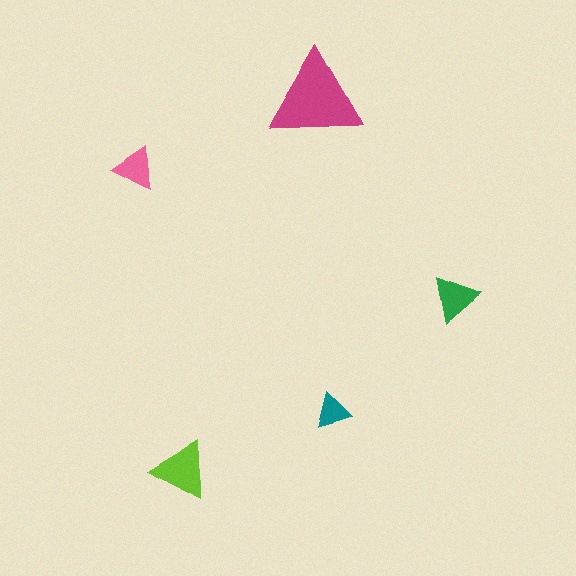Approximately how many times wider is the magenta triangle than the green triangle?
About 2 times wider.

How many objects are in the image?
There are 5 objects in the image.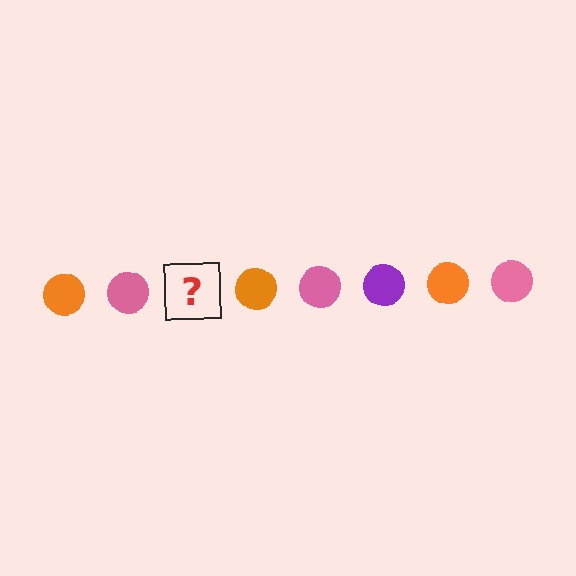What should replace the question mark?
The question mark should be replaced with a purple circle.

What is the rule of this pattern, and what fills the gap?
The rule is that the pattern cycles through orange, pink, purple circles. The gap should be filled with a purple circle.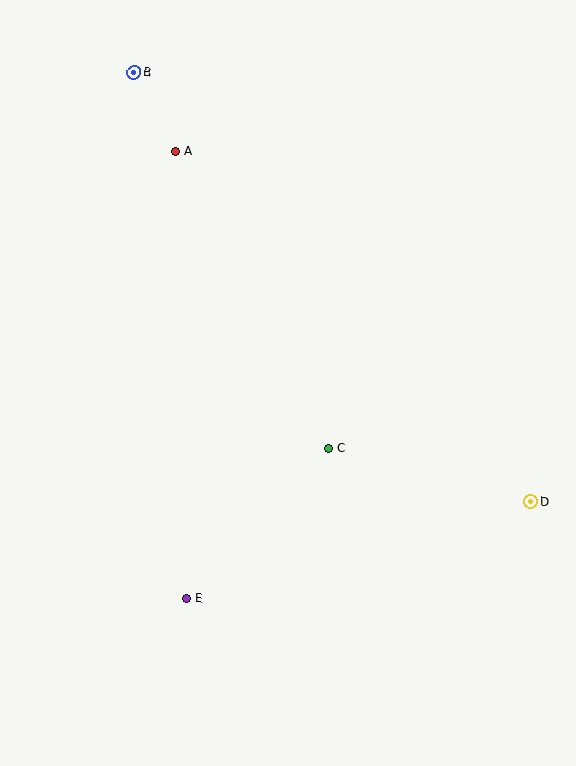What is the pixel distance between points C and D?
The distance between C and D is 210 pixels.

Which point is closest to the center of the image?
Point C at (328, 448) is closest to the center.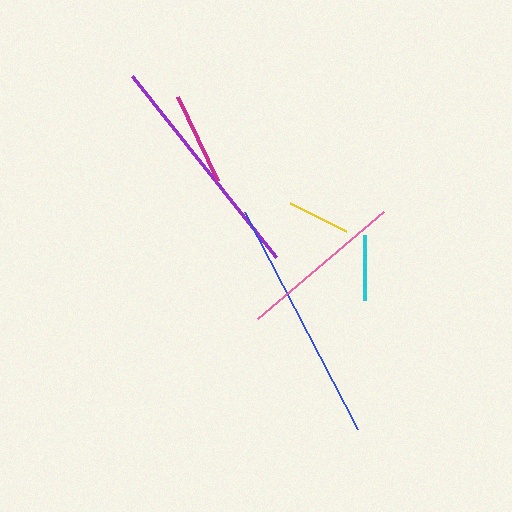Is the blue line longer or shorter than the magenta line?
The blue line is longer than the magenta line.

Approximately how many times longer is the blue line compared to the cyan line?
The blue line is approximately 3.7 times the length of the cyan line.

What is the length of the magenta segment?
The magenta segment is approximately 93 pixels long.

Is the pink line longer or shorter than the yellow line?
The pink line is longer than the yellow line.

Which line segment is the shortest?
The yellow line is the shortest at approximately 62 pixels.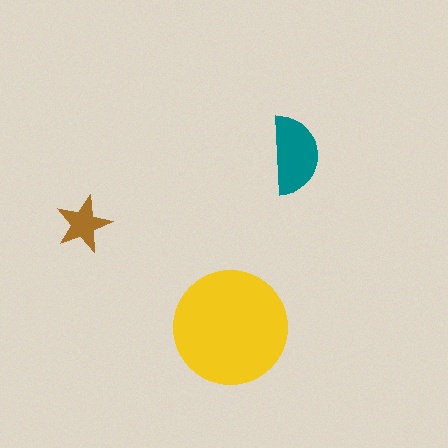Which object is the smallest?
The brown star.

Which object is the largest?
The yellow circle.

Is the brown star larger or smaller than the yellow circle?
Smaller.